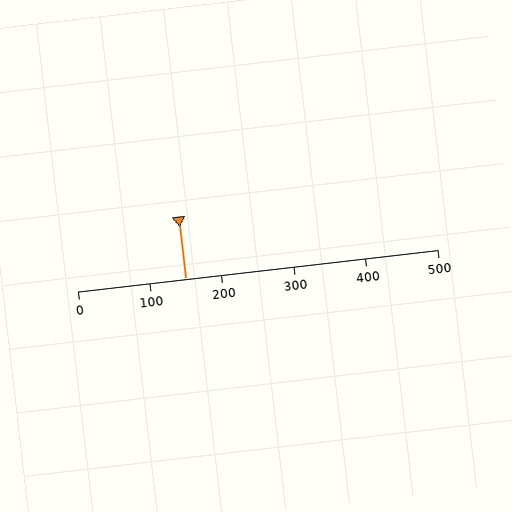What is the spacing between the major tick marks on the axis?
The major ticks are spaced 100 apart.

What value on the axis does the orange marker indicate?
The marker indicates approximately 150.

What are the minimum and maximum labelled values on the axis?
The axis runs from 0 to 500.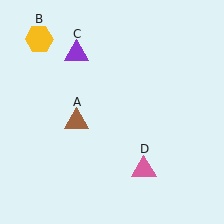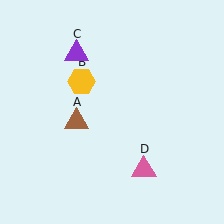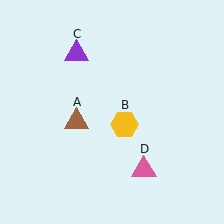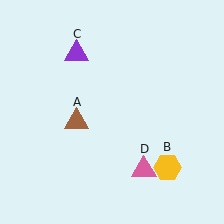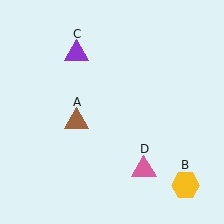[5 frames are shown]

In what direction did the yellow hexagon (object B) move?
The yellow hexagon (object B) moved down and to the right.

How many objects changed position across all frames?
1 object changed position: yellow hexagon (object B).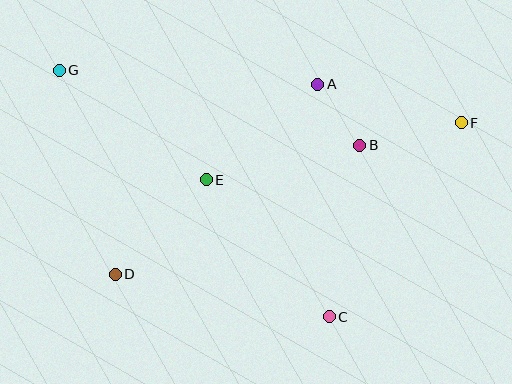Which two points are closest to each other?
Points A and B are closest to each other.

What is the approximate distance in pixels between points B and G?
The distance between B and G is approximately 310 pixels.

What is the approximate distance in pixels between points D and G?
The distance between D and G is approximately 212 pixels.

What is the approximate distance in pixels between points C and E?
The distance between C and E is approximately 184 pixels.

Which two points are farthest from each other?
Points F and G are farthest from each other.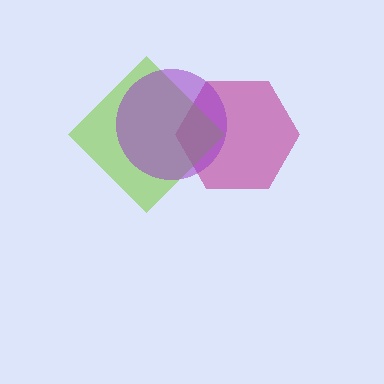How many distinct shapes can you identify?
There are 3 distinct shapes: a magenta hexagon, a lime diamond, a purple circle.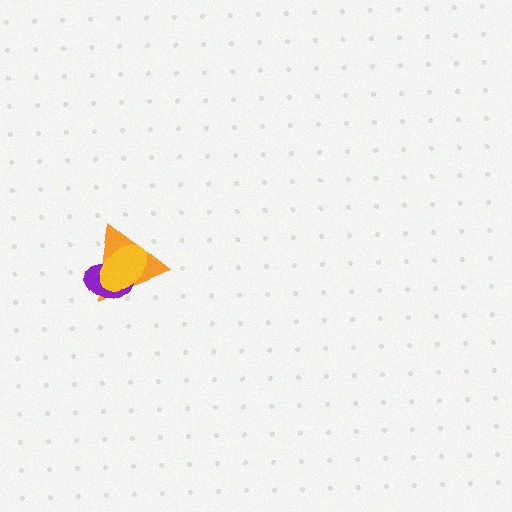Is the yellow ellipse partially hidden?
No, no other shape covers it.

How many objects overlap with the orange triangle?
2 objects overlap with the orange triangle.